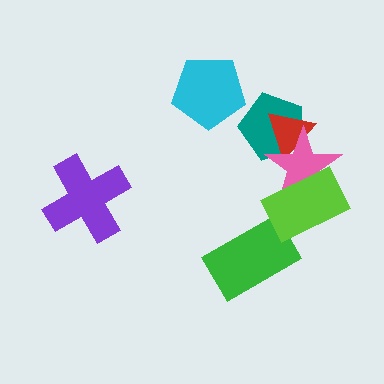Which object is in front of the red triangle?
The pink star is in front of the red triangle.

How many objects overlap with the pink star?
3 objects overlap with the pink star.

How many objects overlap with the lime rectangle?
1 object overlaps with the lime rectangle.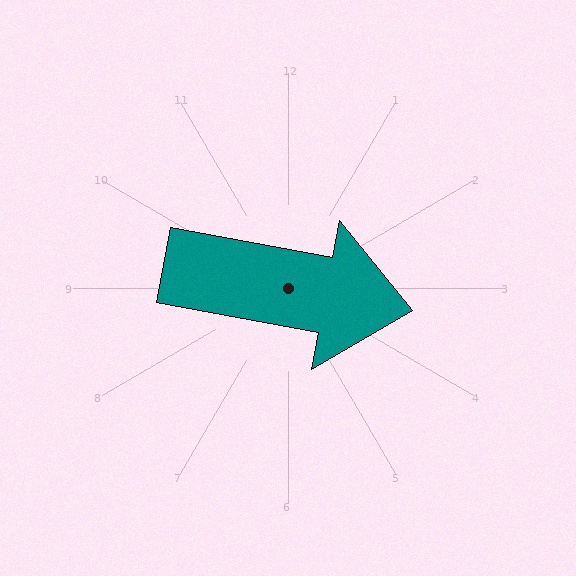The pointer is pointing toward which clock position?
Roughly 3 o'clock.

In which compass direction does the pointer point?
East.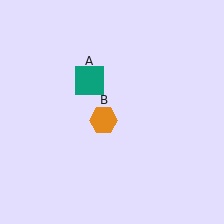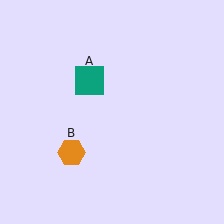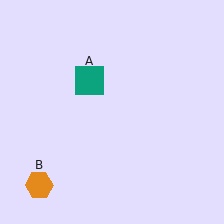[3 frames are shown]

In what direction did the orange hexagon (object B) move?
The orange hexagon (object B) moved down and to the left.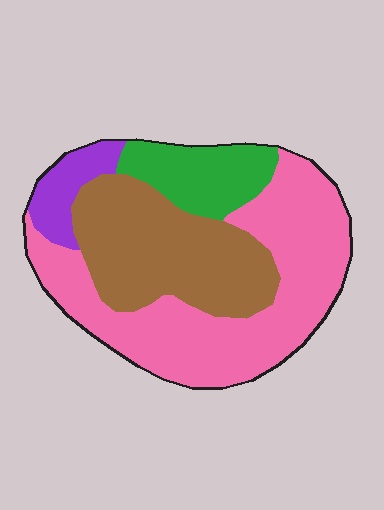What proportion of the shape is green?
Green covers around 15% of the shape.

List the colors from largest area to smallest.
From largest to smallest: pink, brown, green, purple.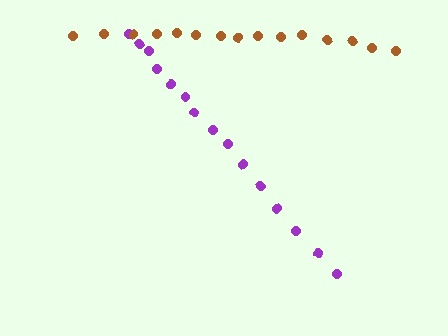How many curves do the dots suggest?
There are 2 distinct paths.